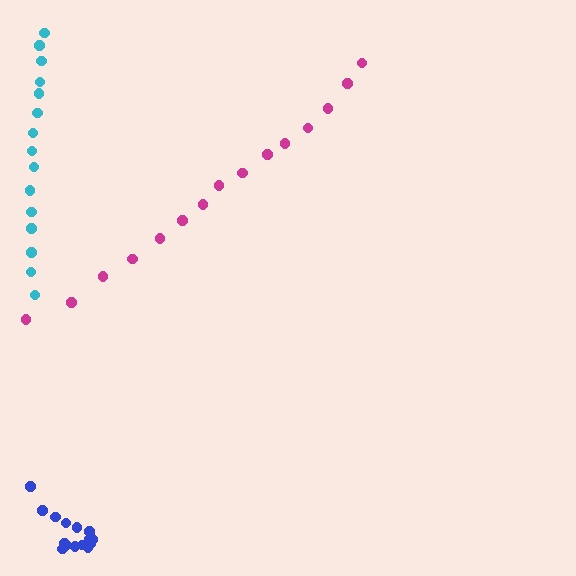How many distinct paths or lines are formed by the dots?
There are 3 distinct paths.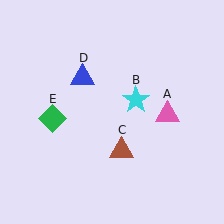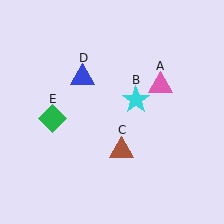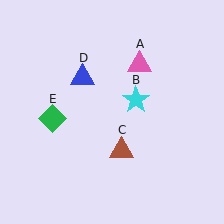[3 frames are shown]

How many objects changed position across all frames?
1 object changed position: pink triangle (object A).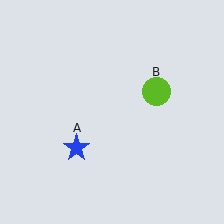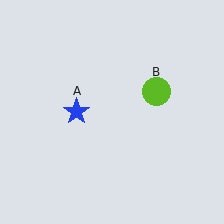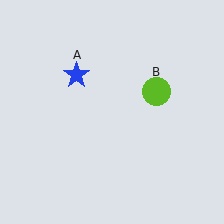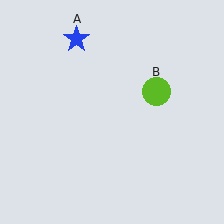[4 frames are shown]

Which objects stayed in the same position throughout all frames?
Lime circle (object B) remained stationary.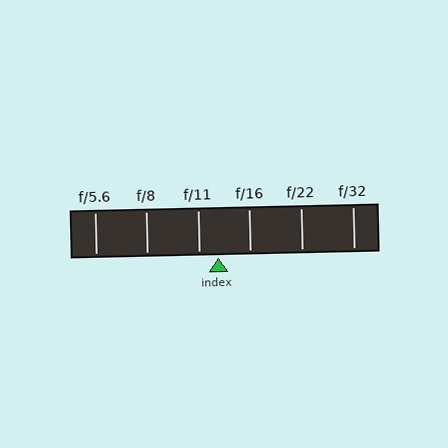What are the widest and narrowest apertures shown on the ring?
The widest aperture shown is f/5.6 and the narrowest is f/32.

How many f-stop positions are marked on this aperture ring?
There are 6 f-stop positions marked.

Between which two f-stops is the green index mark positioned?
The index mark is between f/11 and f/16.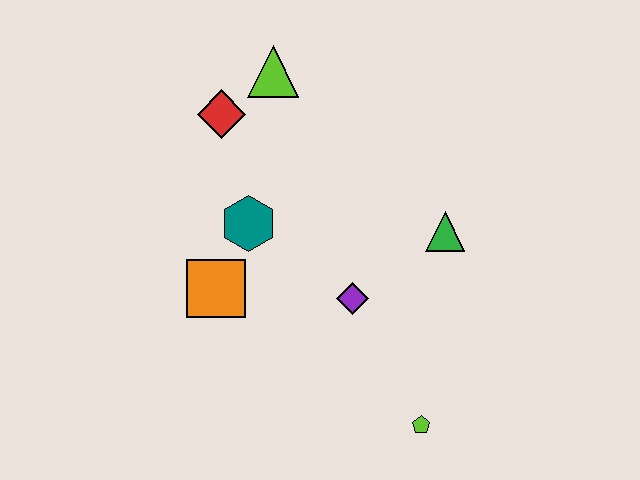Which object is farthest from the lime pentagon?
The lime triangle is farthest from the lime pentagon.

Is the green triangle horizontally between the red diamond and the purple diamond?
No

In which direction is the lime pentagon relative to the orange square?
The lime pentagon is to the right of the orange square.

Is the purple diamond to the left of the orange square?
No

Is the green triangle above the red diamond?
No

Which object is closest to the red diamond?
The lime triangle is closest to the red diamond.